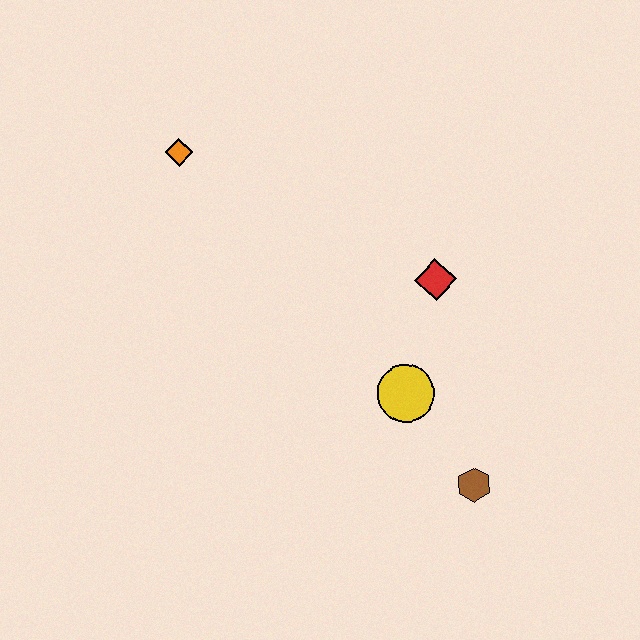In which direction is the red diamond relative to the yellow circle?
The red diamond is above the yellow circle.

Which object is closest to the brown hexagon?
The yellow circle is closest to the brown hexagon.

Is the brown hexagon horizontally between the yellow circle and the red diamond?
No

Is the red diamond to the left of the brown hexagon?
Yes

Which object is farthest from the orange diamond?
The brown hexagon is farthest from the orange diamond.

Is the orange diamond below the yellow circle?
No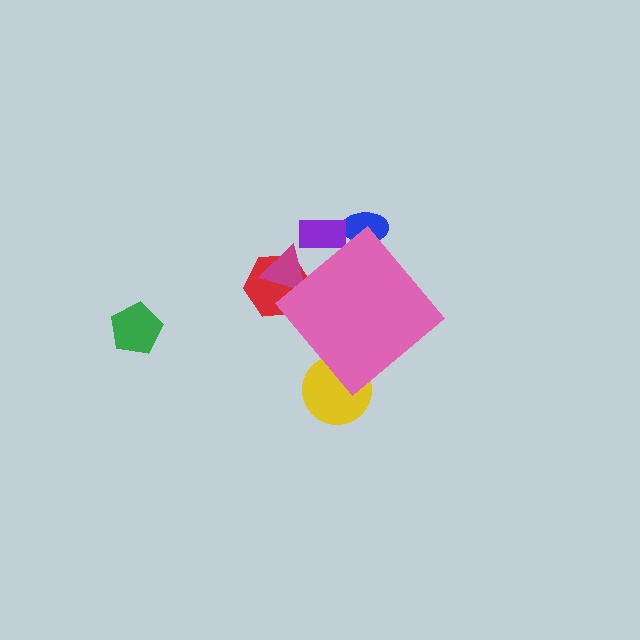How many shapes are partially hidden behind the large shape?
5 shapes are partially hidden.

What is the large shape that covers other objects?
A pink diamond.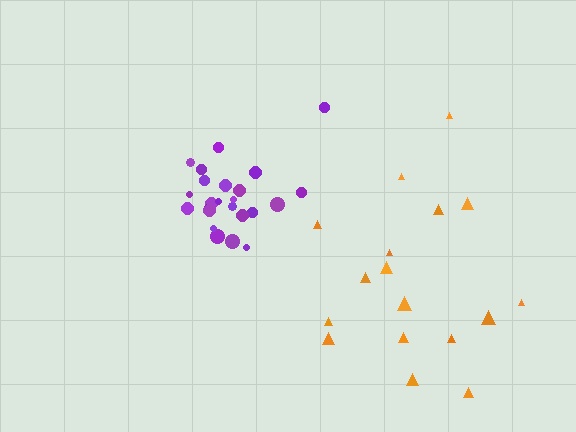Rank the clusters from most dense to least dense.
purple, orange.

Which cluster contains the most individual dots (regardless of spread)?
Purple (26).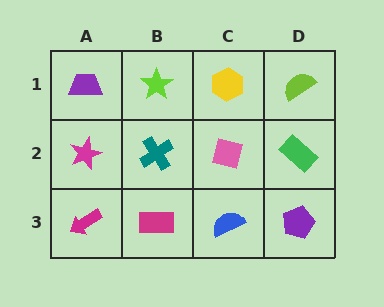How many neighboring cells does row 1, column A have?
2.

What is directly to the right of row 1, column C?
A lime semicircle.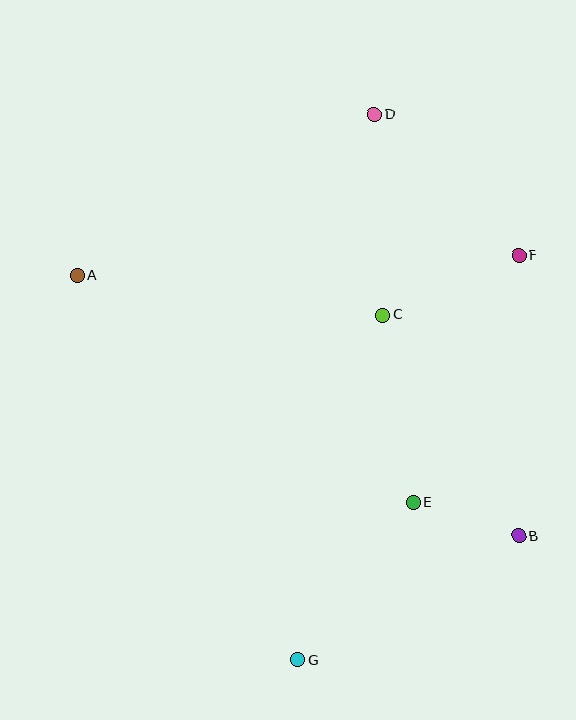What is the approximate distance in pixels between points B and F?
The distance between B and F is approximately 281 pixels.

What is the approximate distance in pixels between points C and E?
The distance between C and E is approximately 190 pixels.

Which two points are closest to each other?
Points B and E are closest to each other.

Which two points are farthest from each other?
Points D and G are farthest from each other.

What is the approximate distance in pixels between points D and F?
The distance between D and F is approximately 202 pixels.